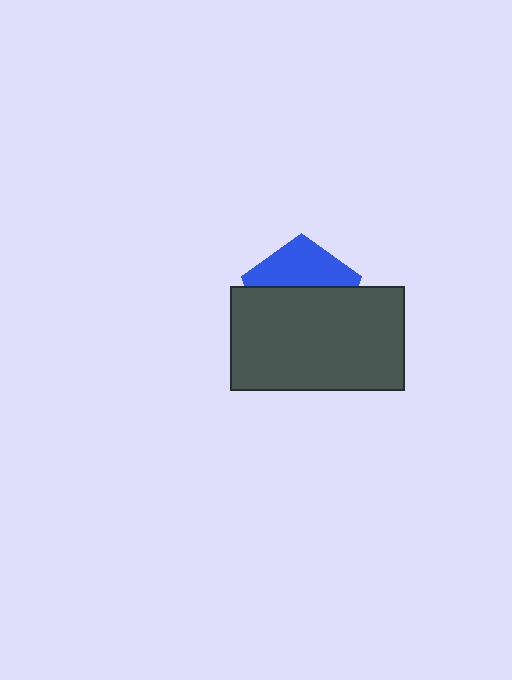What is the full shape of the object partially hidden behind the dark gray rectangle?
The partially hidden object is a blue pentagon.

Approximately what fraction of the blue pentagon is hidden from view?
Roughly 62% of the blue pentagon is hidden behind the dark gray rectangle.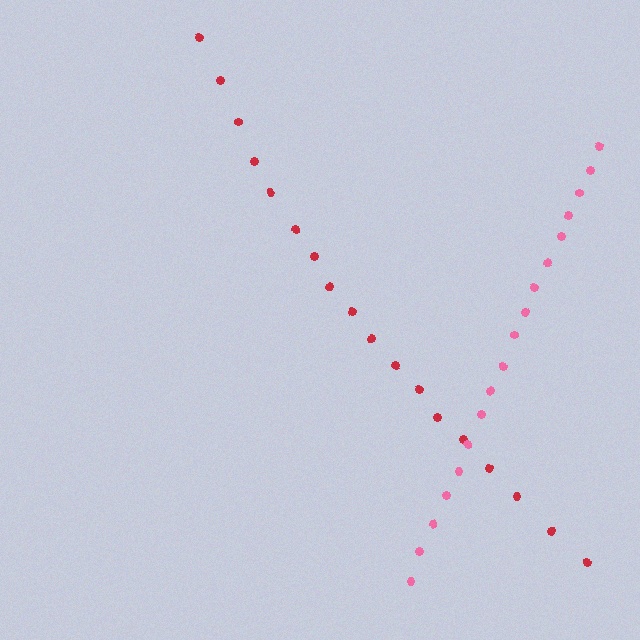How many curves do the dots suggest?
There are 2 distinct paths.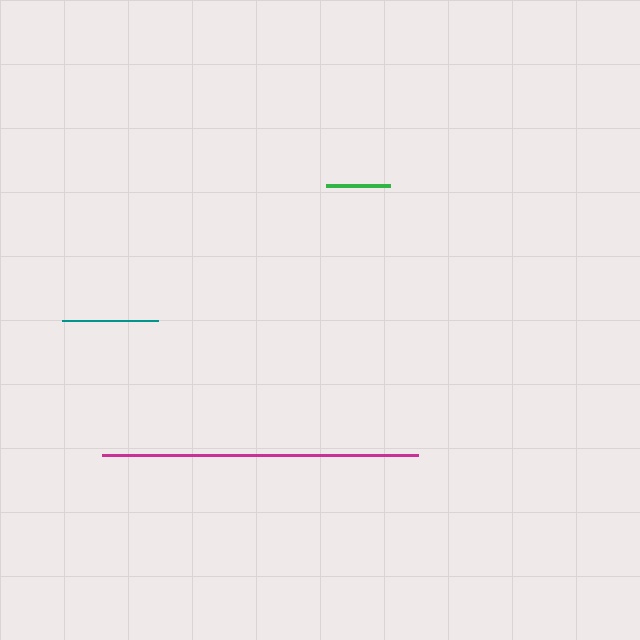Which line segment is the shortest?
The green line is the shortest at approximately 64 pixels.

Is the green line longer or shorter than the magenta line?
The magenta line is longer than the green line.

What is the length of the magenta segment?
The magenta segment is approximately 317 pixels long.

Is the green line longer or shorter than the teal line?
The teal line is longer than the green line.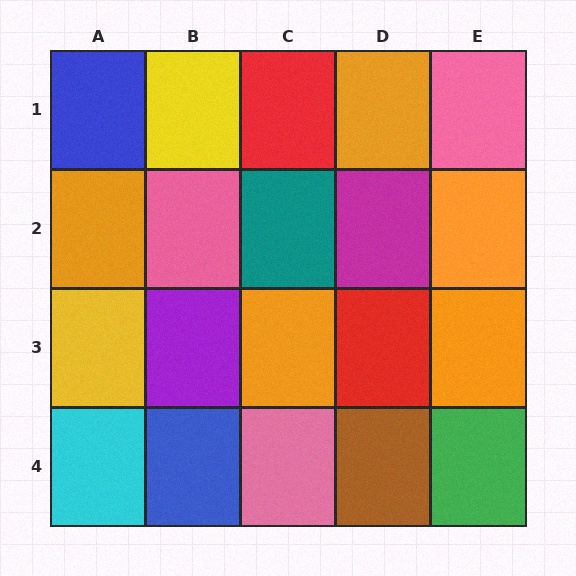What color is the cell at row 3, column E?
Orange.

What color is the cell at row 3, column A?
Yellow.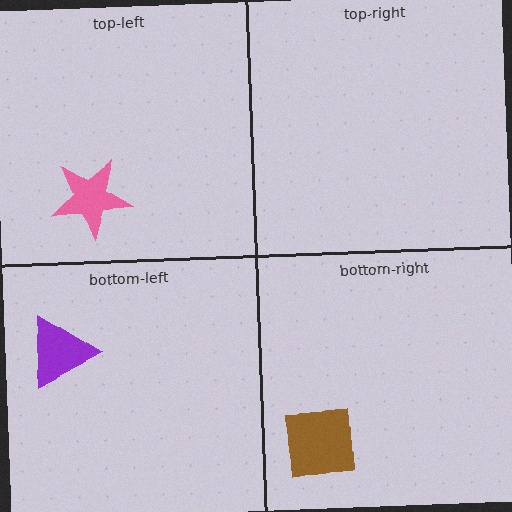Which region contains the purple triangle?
The bottom-left region.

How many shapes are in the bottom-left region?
1.